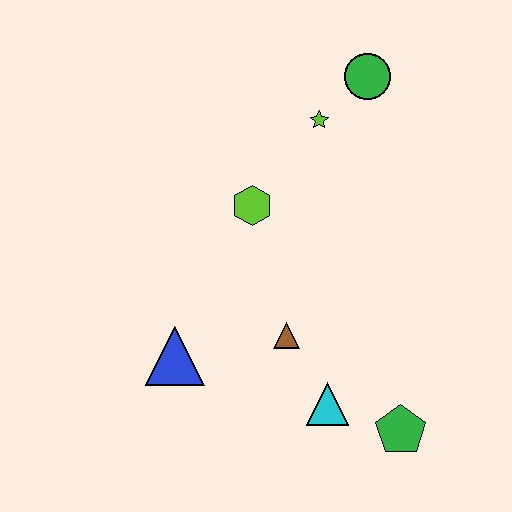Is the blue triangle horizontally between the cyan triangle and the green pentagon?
No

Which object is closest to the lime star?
The green circle is closest to the lime star.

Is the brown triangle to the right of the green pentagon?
No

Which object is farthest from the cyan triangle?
The green circle is farthest from the cyan triangle.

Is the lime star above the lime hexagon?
Yes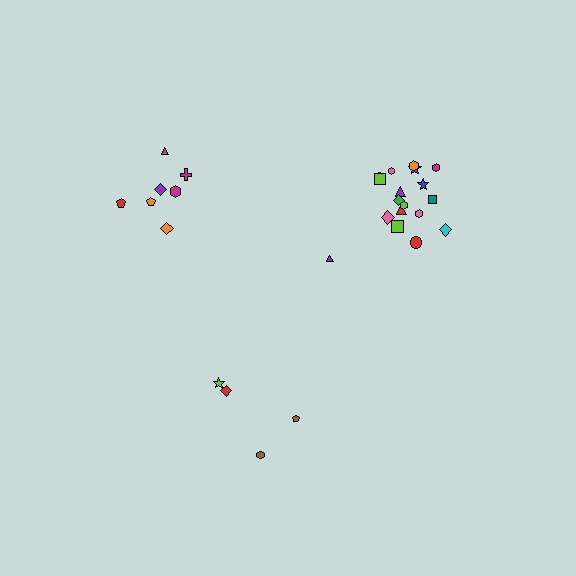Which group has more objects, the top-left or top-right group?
The top-right group.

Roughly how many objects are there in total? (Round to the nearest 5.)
Roughly 30 objects in total.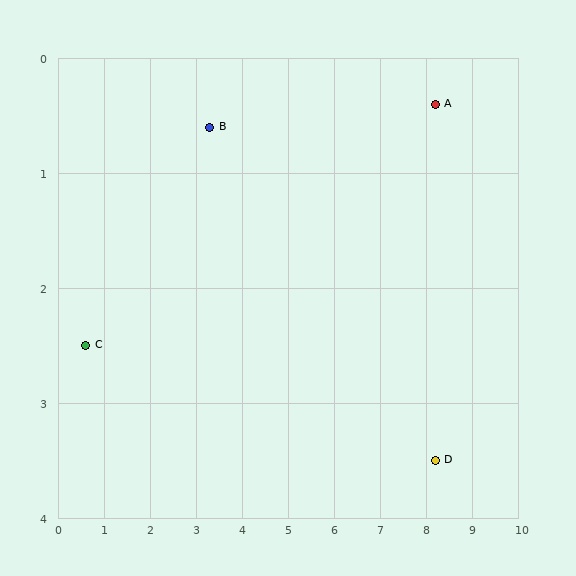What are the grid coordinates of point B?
Point B is at approximately (3.3, 0.6).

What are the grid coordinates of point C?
Point C is at approximately (0.6, 2.5).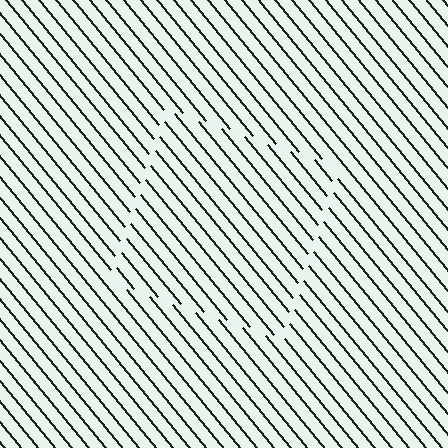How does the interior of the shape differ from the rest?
The interior of the shape contains the same grating, shifted by half a period — the contour is defined by the phase discontinuity where line-ends from the inner and outer gratings abut.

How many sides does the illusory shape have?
4 sides — the line-ends trace a square.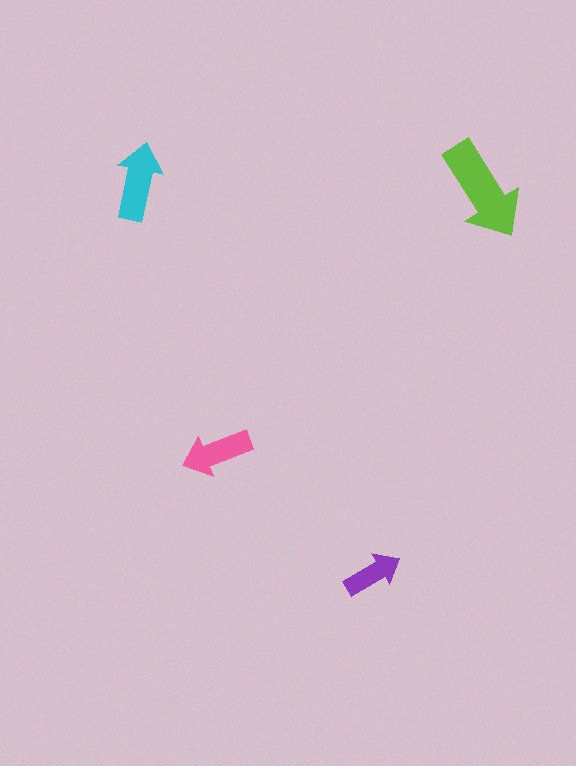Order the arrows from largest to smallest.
the lime one, the cyan one, the pink one, the purple one.